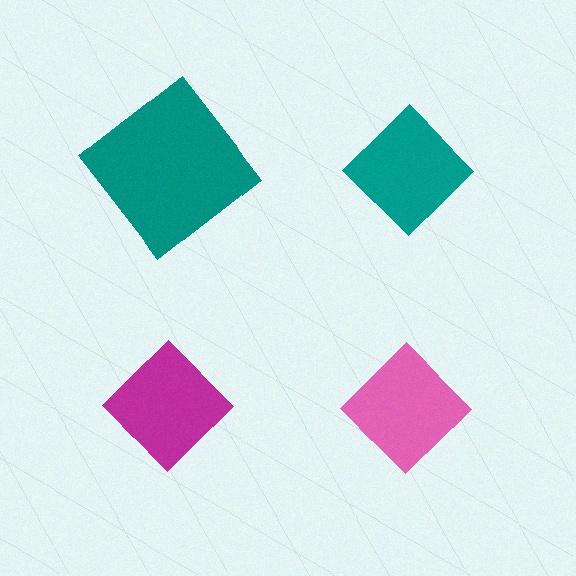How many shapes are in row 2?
2 shapes.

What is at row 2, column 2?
A pink diamond.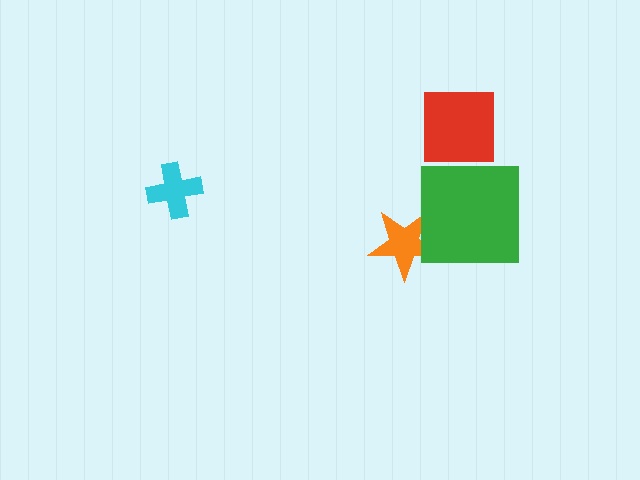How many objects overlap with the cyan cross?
0 objects overlap with the cyan cross.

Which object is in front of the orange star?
The green square is in front of the orange star.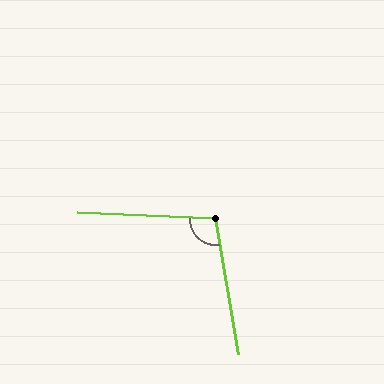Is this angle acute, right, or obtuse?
It is obtuse.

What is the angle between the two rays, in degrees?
Approximately 102 degrees.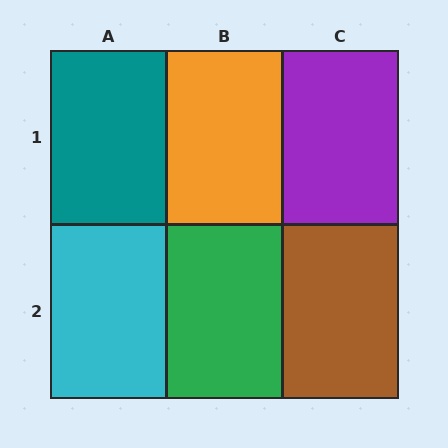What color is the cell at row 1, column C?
Purple.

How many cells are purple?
1 cell is purple.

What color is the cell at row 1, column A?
Teal.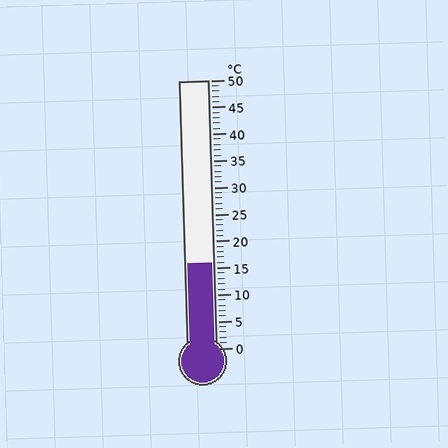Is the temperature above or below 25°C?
The temperature is below 25°C.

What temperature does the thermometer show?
The thermometer shows approximately 16°C.